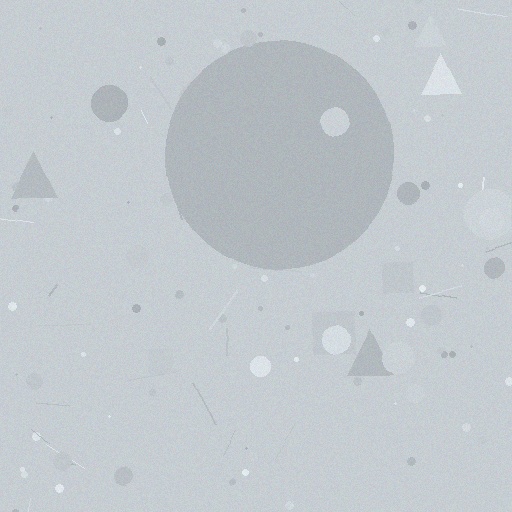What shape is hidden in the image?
A circle is hidden in the image.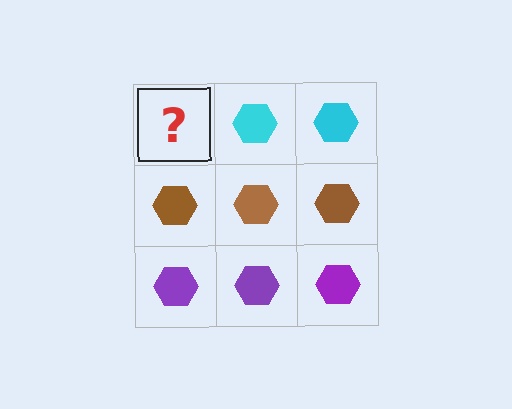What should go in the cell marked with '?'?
The missing cell should contain a cyan hexagon.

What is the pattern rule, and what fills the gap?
The rule is that each row has a consistent color. The gap should be filled with a cyan hexagon.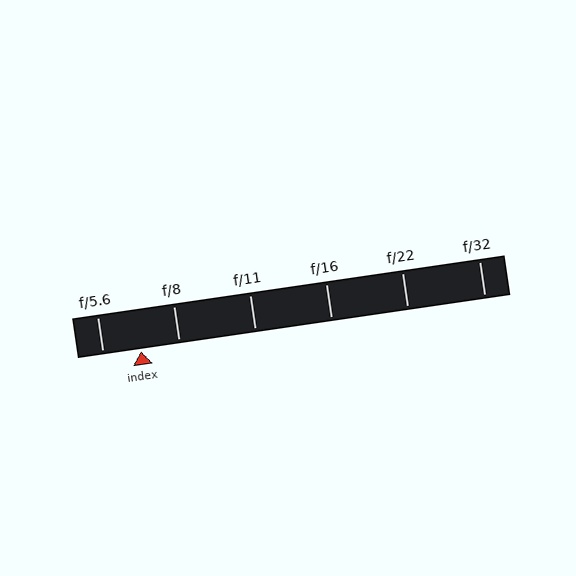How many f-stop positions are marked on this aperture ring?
There are 6 f-stop positions marked.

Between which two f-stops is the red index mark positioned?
The index mark is between f/5.6 and f/8.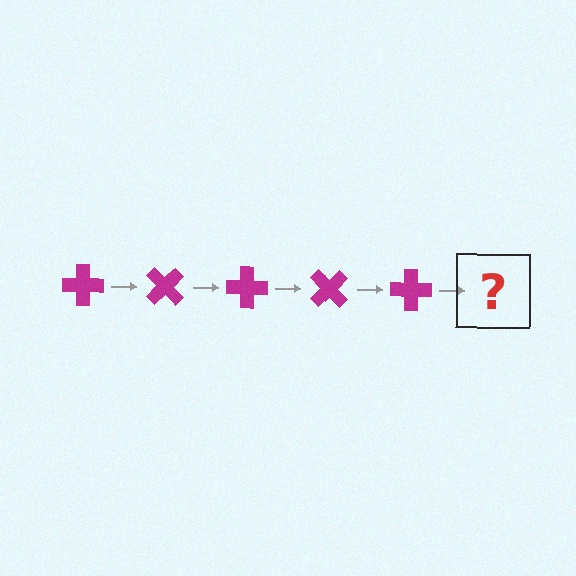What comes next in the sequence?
The next element should be a magenta cross rotated 225 degrees.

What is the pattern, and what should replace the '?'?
The pattern is that the cross rotates 45 degrees each step. The '?' should be a magenta cross rotated 225 degrees.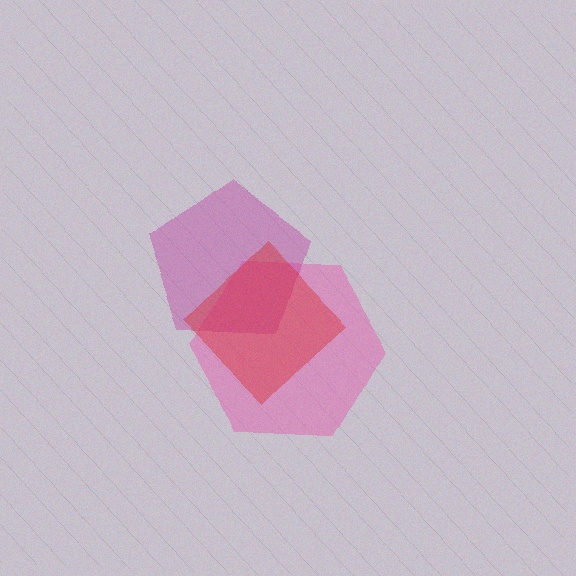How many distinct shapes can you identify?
There are 3 distinct shapes: a pink hexagon, a magenta pentagon, a red diamond.